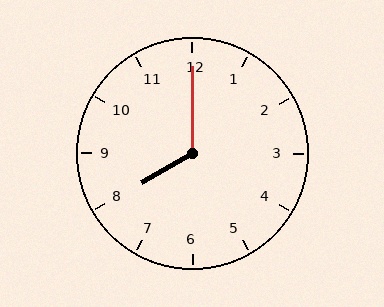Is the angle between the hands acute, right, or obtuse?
It is obtuse.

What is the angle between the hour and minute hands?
Approximately 120 degrees.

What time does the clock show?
8:00.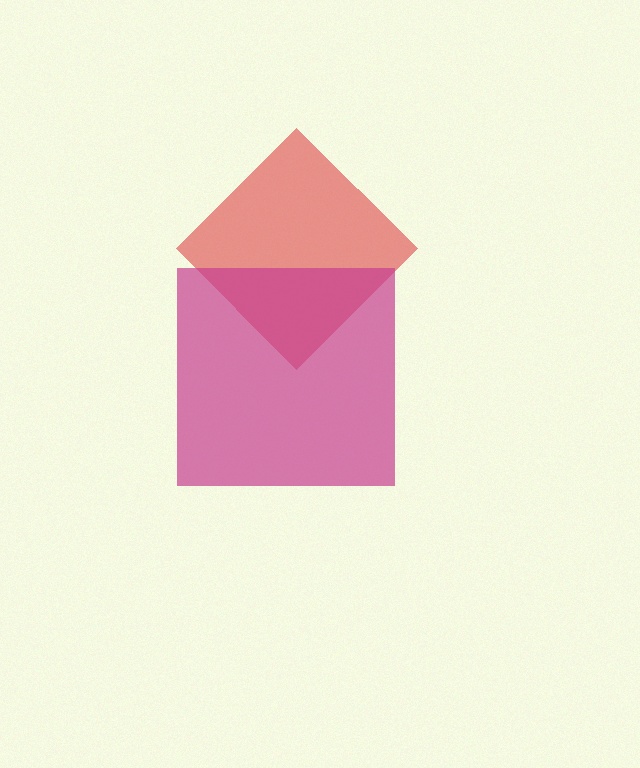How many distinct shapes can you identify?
There are 2 distinct shapes: a red diamond, a magenta square.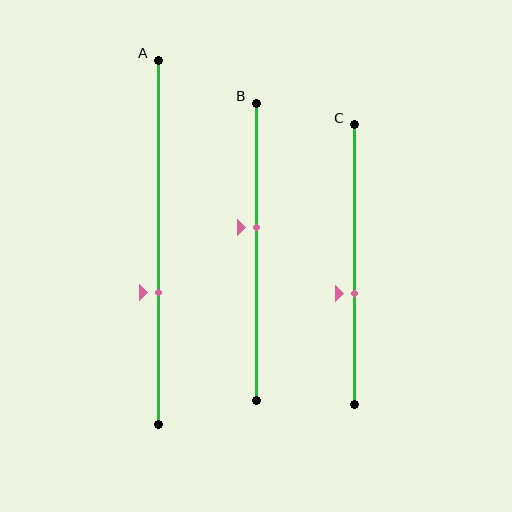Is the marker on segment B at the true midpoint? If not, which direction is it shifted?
No, the marker on segment B is shifted upward by about 8% of the segment length.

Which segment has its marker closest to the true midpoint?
Segment B has its marker closest to the true midpoint.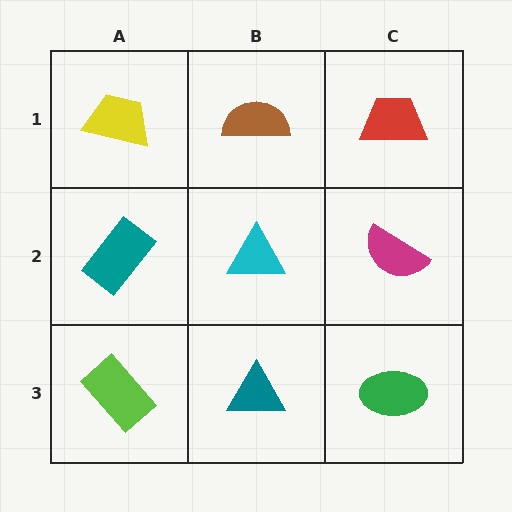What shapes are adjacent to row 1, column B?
A cyan triangle (row 2, column B), a yellow trapezoid (row 1, column A), a red trapezoid (row 1, column C).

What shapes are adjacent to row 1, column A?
A teal rectangle (row 2, column A), a brown semicircle (row 1, column B).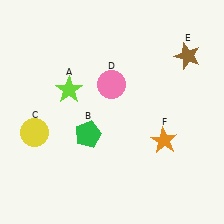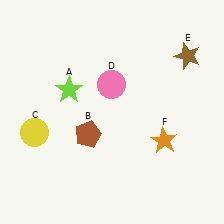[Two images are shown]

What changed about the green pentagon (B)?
In Image 1, B is green. In Image 2, it changed to brown.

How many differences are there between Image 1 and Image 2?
There is 1 difference between the two images.